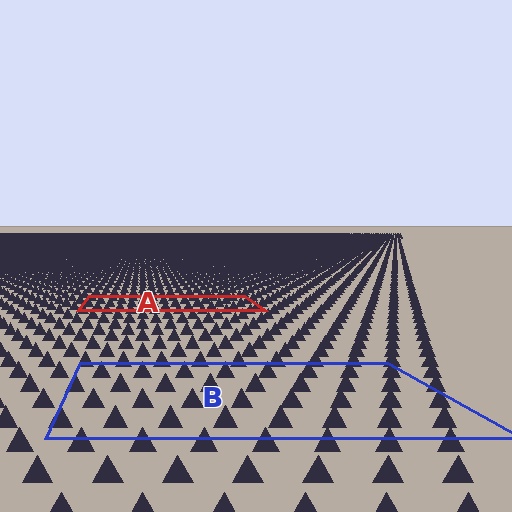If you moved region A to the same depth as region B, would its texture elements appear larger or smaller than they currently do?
They would appear larger. At a closer depth, the same texture elements are projected at a bigger on-screen size.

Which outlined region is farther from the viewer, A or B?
Region A is farther from the viewer — the texture elements inside it appear smaller and more densely packed.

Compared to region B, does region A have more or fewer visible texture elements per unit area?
Region A has more texture elements per unit area — they are packed more densely because it is farther away.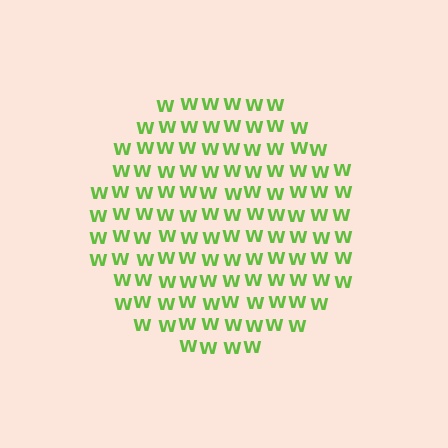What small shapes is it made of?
It is made of small letter W's.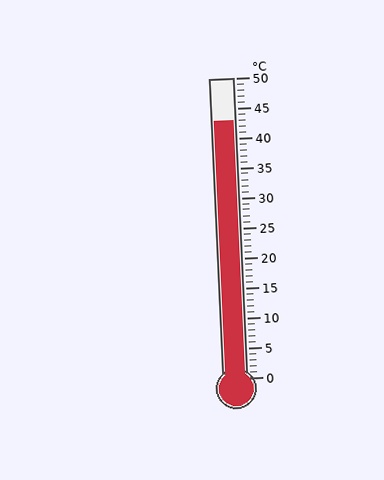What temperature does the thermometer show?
The thermometer shows approximately 43°C.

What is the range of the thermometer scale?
The thermometer scale ranges from 0°C to 50°C.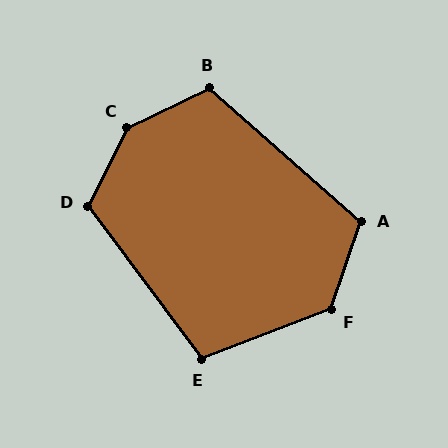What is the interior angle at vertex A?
Approximately 113 degrees (obtuse).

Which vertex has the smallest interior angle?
E, at approximately 106 degrees.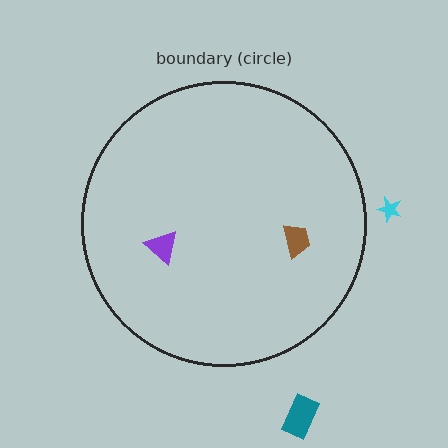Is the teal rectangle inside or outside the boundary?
Outside.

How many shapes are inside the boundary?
2 inside, 2 outside.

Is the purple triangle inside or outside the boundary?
Inside.